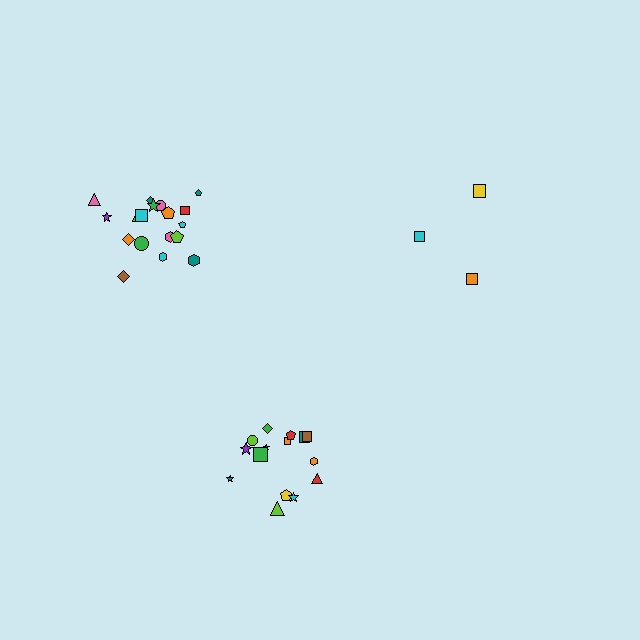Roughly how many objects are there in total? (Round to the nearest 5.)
Roughly 35 objects in total.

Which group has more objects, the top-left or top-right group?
The top-left group.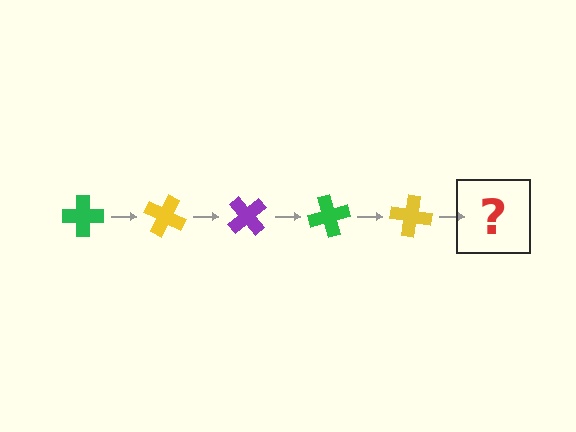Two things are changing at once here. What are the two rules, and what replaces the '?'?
The two rules are that it rotates 25 degrees each step and the color cycles through green, yellow, and purple. The '?' should be a purple cross, rotated 125 degrees from the start.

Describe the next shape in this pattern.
It should be a purple cross, rotated 125 degrees from the start.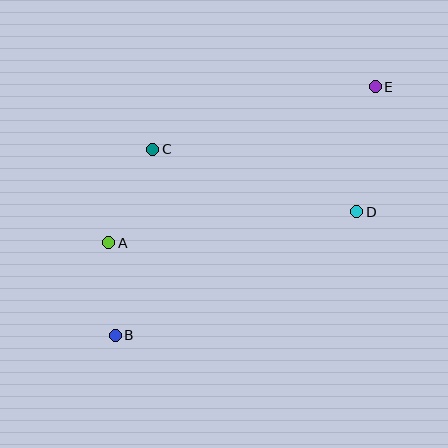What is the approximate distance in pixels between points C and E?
The distance between C and E is approximately 231 pixels.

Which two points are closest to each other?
Points A and B are closest to each other.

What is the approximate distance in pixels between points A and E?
The distance between A and E is approximately 309 pixels.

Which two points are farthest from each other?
Points B and E are farthest from each other.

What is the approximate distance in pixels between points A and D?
The distance between A and D is approximately 250 pixels.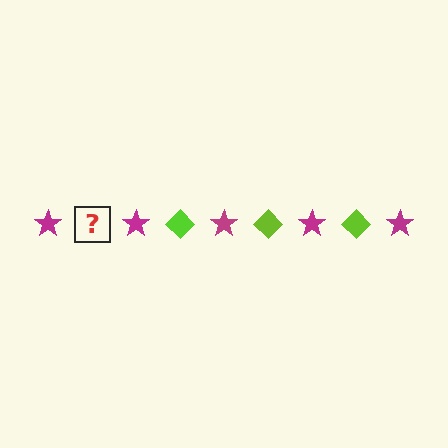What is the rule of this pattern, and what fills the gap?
The rule is that the pattern alternates between magenta star and lime diamond. The gap should be filled with a lime diamond.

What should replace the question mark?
The question mark should be replaced with a lime diamond.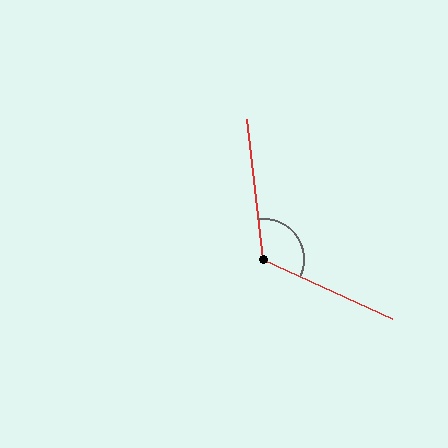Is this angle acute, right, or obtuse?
It is obtuse.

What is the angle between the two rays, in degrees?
Approximately 121 degrees.